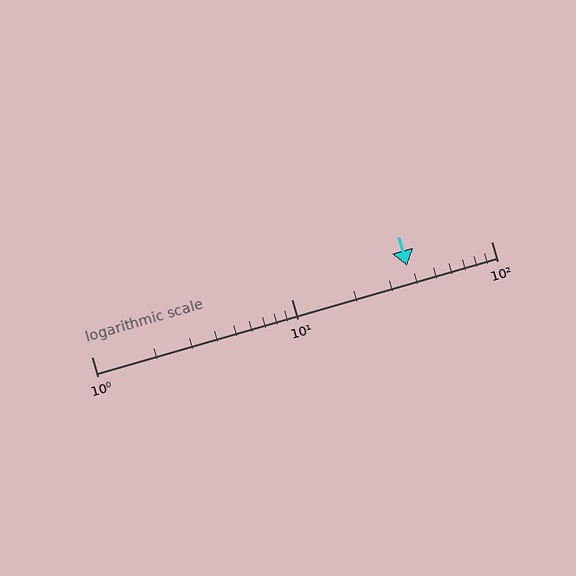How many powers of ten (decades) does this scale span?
The scale spans 2 decades, from 1 to 100.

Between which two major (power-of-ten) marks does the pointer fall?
The pointer is between 10 and 100.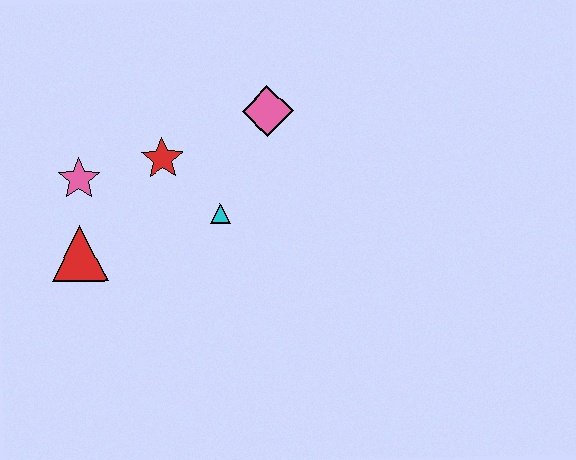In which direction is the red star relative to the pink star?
The red star is to the right of the pink star.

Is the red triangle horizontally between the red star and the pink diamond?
No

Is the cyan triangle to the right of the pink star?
Yes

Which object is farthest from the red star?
The red triangle is farthest from the red star.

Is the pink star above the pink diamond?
No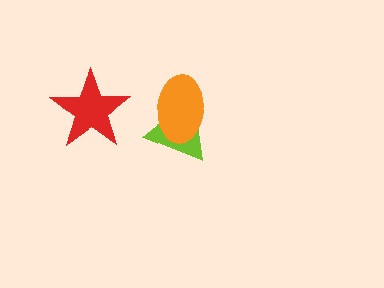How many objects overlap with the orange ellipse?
1 object overlaps with the orange ellipse.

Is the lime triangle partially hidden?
Yes, it is partially covered by another shape.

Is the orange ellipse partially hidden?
No, no other shape covers it.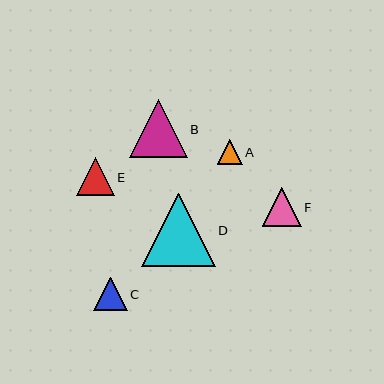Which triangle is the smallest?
Triangle A is the smallest with a size of approximately 25 pixels.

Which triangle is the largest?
Triangle D is the largest with a size of approximately 74 pixels.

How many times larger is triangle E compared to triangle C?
Triangle E is approximately 1.1 times the size of triangle C.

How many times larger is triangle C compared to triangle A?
Triangle C is approximately 1.3 times the size of triangle A.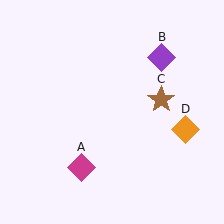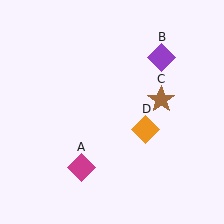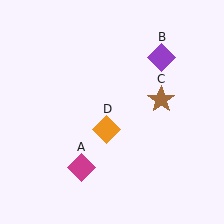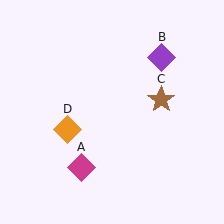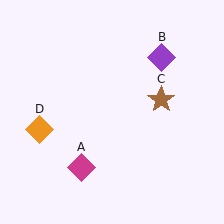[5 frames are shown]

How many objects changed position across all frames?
1 object changed position: orange diamond (object D).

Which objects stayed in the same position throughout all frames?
Magenta diamond (object A) and purple diamond (object B) and brown star (object C) remained stationary.